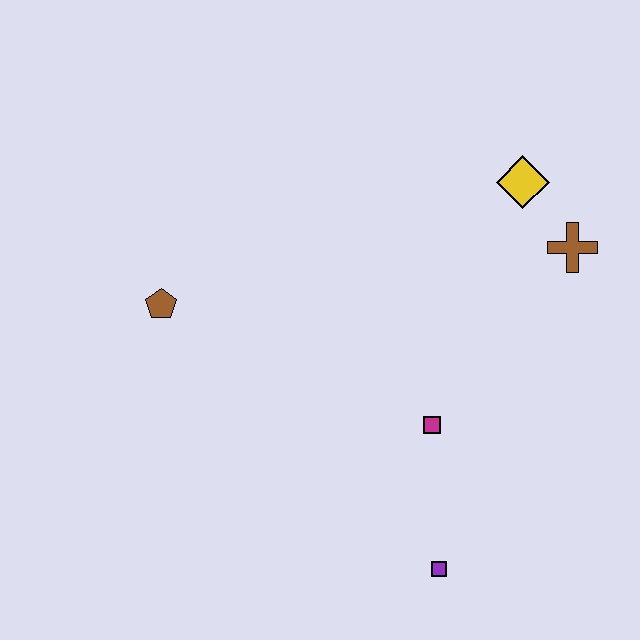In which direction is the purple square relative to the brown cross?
The purple square is below the brown cross.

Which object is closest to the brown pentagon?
The magenta square is closest to the brown pentagon.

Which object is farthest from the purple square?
The yellow diamond is farthest from the purple square.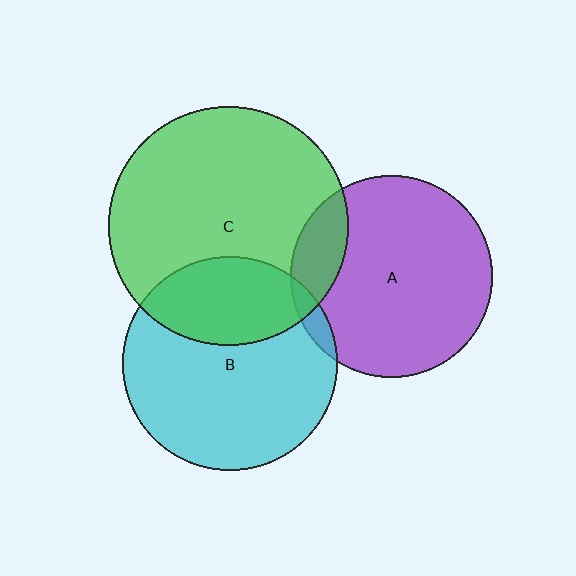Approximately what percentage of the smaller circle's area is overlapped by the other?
Approximately 15%.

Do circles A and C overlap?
Yes.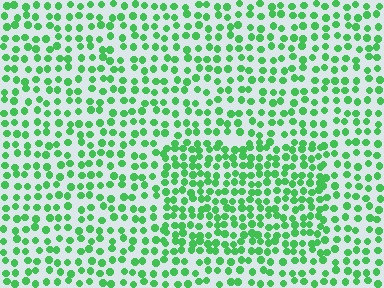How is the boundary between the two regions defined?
The boundary is defined by a change in element density (approximately 1.6x ratio). All elements are the same color, size, and shape.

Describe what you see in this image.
The image contains small green elements arranged at two different densities. A rectangle-shaped region is visible where the elements are more densely packed than the surrounding area.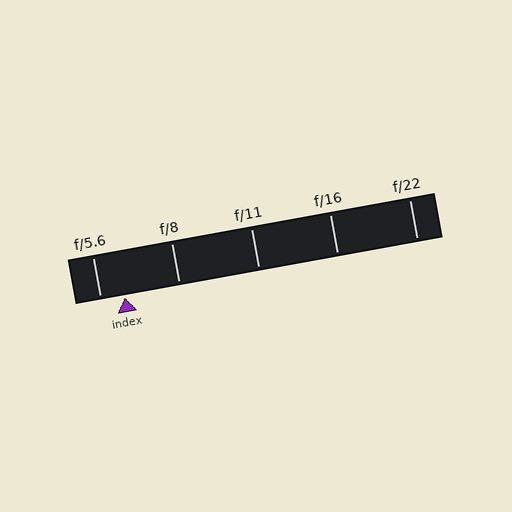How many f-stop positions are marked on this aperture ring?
There are 5 f-stop positions marked.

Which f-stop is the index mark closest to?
The index mark is closest to f/5.6.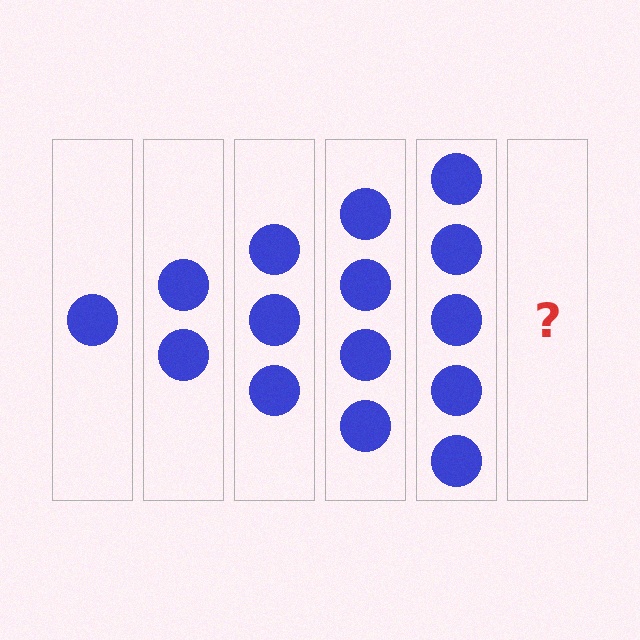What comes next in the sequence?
The next element should be 6 circles.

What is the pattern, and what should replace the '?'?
The pattern is that each step adds one more circle. The '?' should be 6 circles.